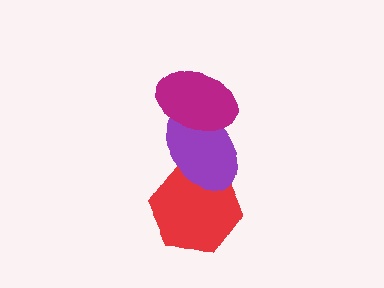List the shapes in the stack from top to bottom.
From top to bottom: the magenta ellipse, the purple ellipse, the red hexagon.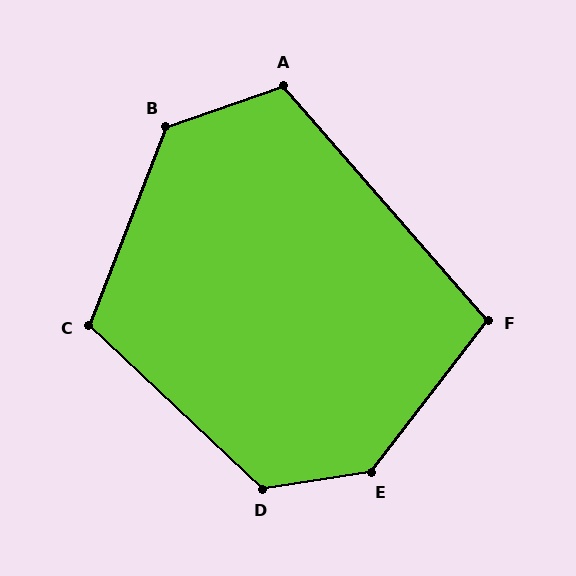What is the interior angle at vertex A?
Approximately 112 degrees (obtuse).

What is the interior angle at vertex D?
Approximately 128 degrees (obtuse).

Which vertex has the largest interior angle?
E, at approximately 136 degrees.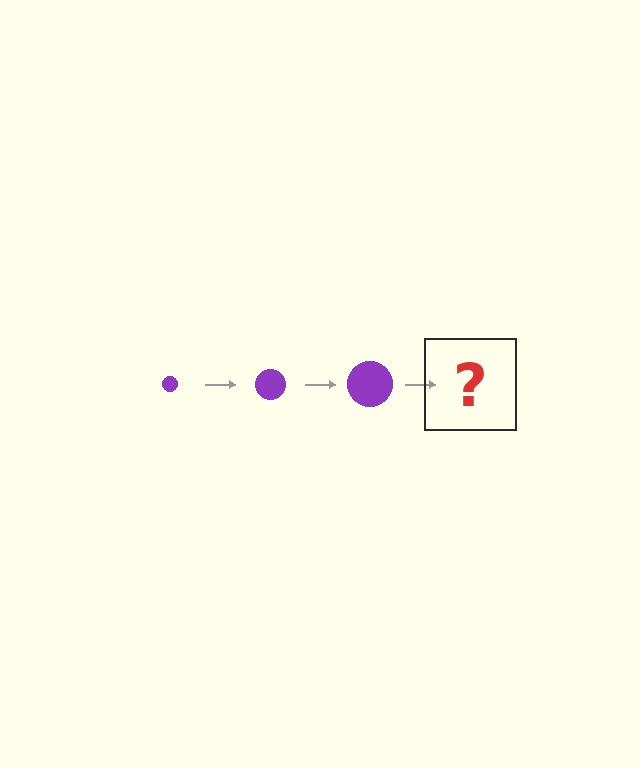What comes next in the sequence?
The next element should be a purple circle, larger than the previous one.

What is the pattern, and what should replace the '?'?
The pattern is that the circle gets progressively larger each step. The '?' should be a purple circle, larger than the previous one.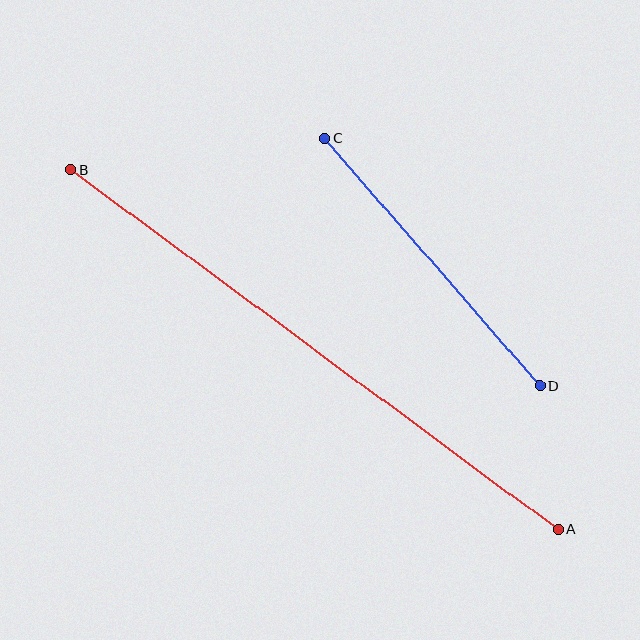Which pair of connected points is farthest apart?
Points A and B are farthest apart.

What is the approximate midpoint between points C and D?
The midpoint is at approximately (432, 262) pixels.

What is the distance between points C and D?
The distance is approximately 328 pixels.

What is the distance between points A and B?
The distance is approximately 606 pixels.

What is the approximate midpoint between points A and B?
The midpoint is at approximately (314, 350) pixels.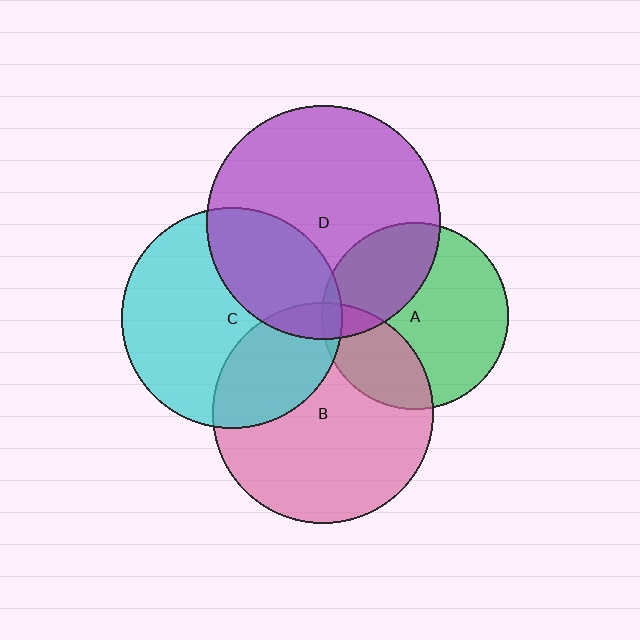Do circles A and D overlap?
Yes.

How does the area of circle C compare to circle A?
Approximately 1.4 times.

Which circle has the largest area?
Circle D (purple).